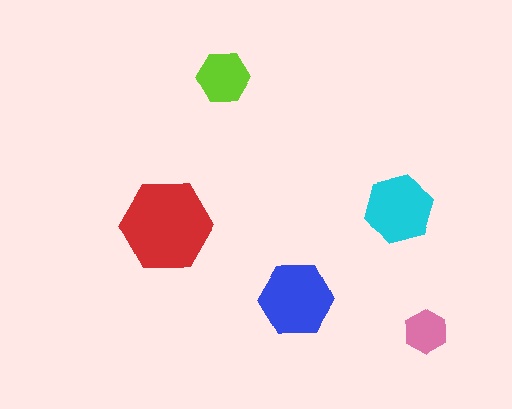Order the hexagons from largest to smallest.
the red one, the blue one, the cyan one, the lime one, the pink one.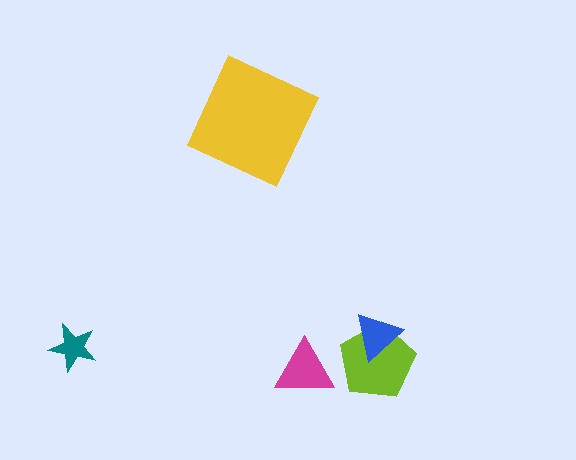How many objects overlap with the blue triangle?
1 object overlaps with the blue triangle.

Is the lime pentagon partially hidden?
Yes, it is partially covered by another shape.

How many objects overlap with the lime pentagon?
1 object overlaps with the lime pentagon.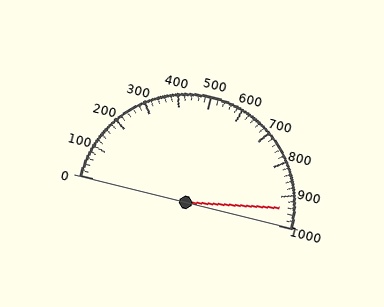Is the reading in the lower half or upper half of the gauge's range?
The reading is in the upper half of the range (0 to 1000).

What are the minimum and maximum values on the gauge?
The gauge ranges from 0 to 1000.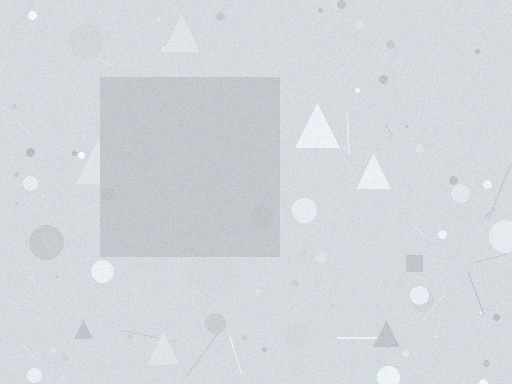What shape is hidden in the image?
A square is hidden in the image.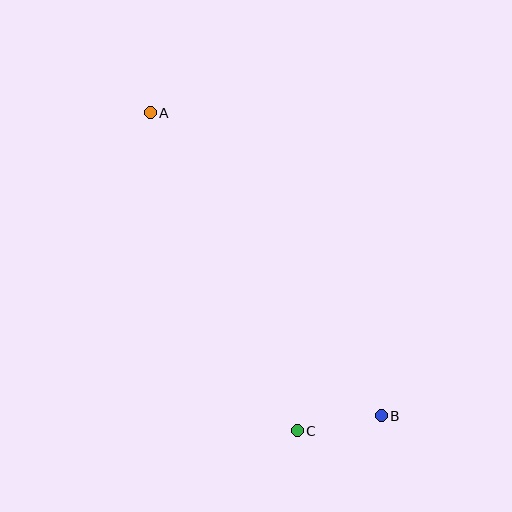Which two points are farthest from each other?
Points A and B are farthest from each other.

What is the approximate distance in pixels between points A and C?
The distance between A and C is approximately 350 pixels.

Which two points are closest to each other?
Points B and C are closest to each other.